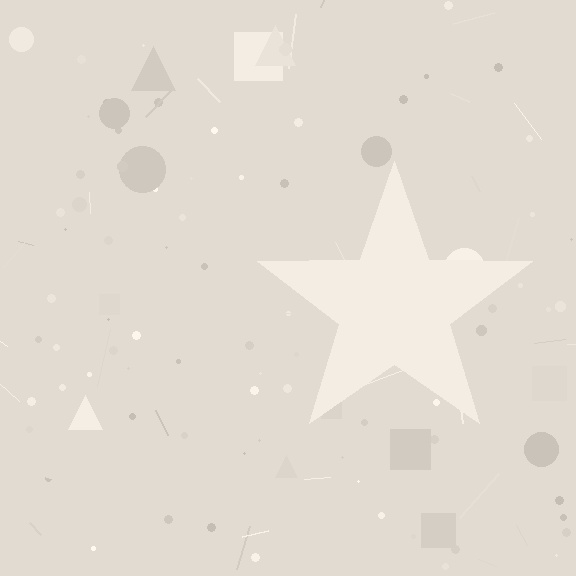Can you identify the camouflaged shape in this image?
The camouflaged shape is a star.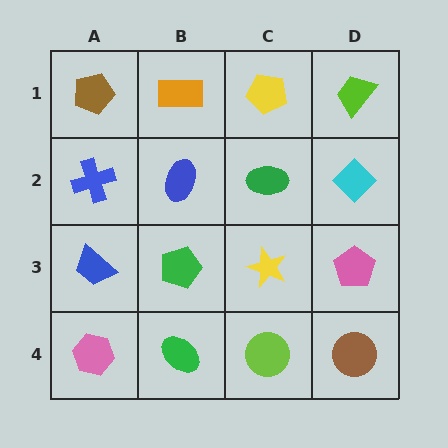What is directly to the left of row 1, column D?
A yellow pentagon.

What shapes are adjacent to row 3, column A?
A blue cross (row 2, column A), a pink hexagon (row 4, column A), a green pentagon (row 3, column B).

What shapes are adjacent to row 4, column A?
A blue trapezoid (row 3, column A), a green ellipse (row 4, column B).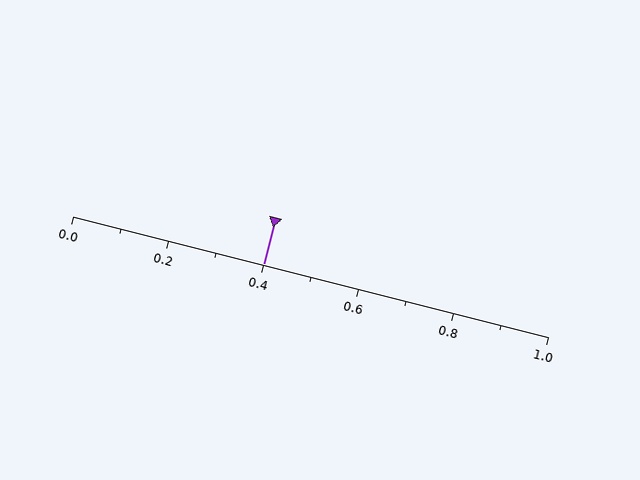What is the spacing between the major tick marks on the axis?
The major ticks are spaced 0.2 apart.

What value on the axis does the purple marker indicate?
The marker indicates approximately 0.4.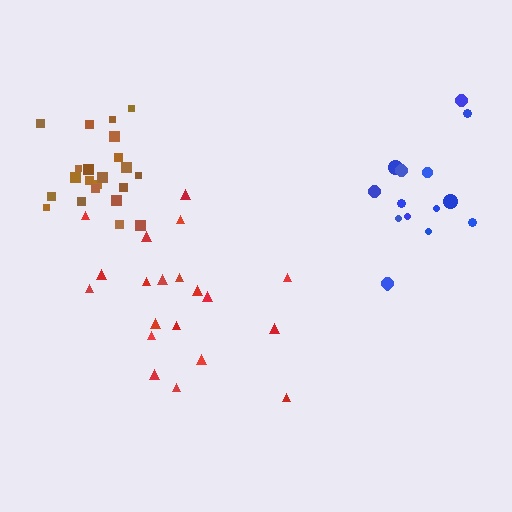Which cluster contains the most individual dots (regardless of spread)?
Brown (22).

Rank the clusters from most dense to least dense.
brown, red, blue.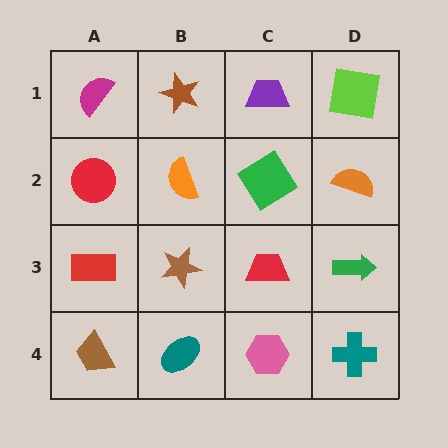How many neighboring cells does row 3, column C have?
4.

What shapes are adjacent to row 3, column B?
An orange semicircle (row 2, column B), a teal ellipse (row 4, column B), a red rectangle (row 3, column A), a red trapezoid (row 3, column C).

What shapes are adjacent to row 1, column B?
An orange semicircle (row 2, column B), a magenta semicircle (row 1, column A), a purple trapezoid (row 1, column C).